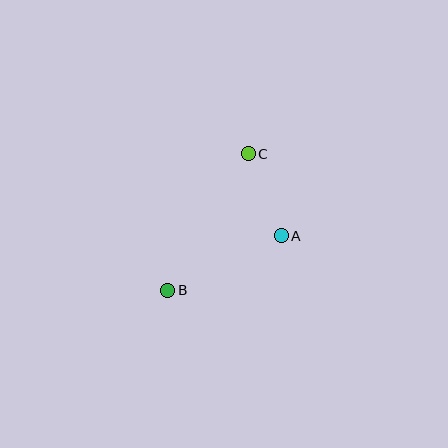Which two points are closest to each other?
Points A and C are closest to each other.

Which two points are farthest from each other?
Points B and C are farthest from each other.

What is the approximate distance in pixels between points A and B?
The distance between A and B is approximately 126 pixels.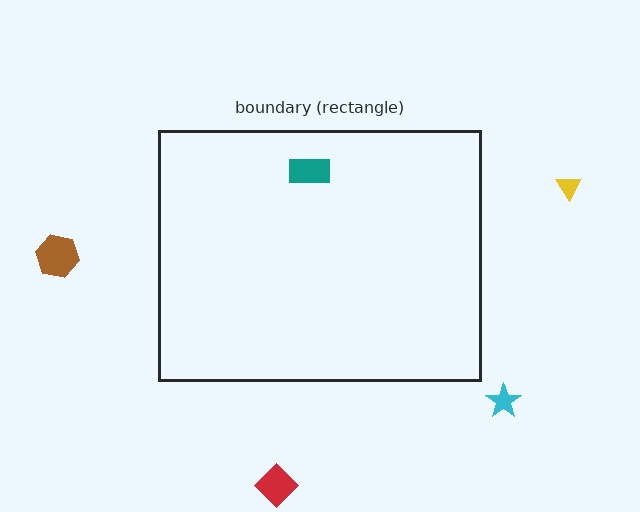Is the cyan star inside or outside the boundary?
Outside.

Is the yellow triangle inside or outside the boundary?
Outside.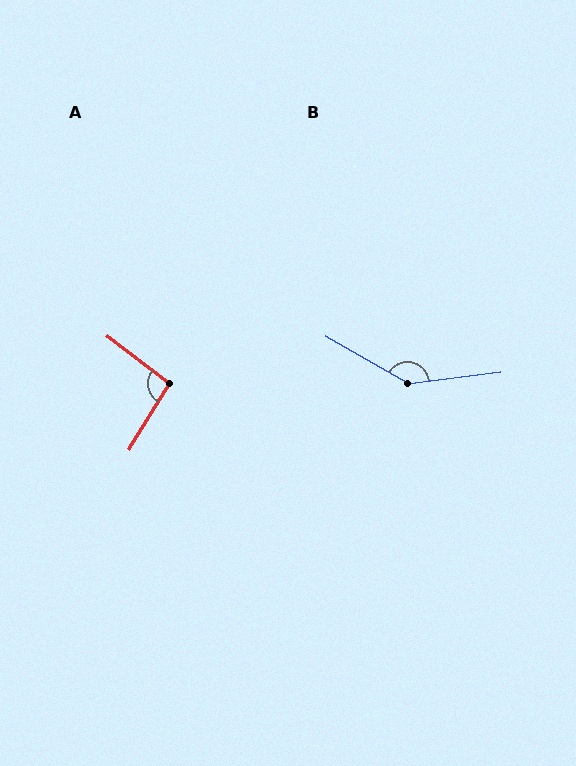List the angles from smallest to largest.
A (96°), B (144°).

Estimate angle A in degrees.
Approximately 96 degrees.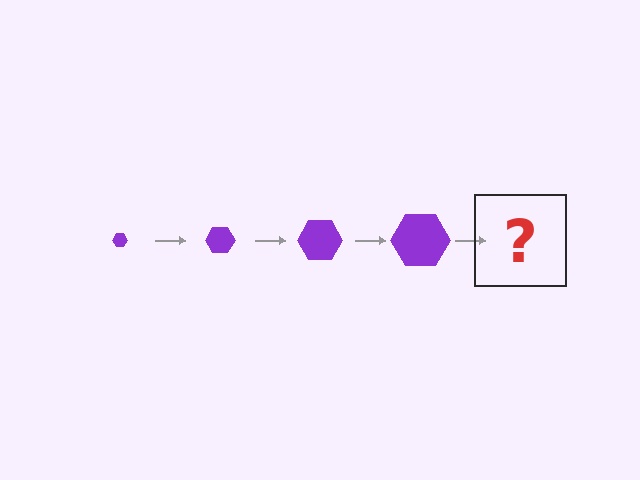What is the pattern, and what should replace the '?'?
The pattern is that the hexagon gets progressively larger each step. The '?' should be a purple hexagon, larger than the previous one.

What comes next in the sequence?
The next element should be a purple hexagon, larger than the previous one.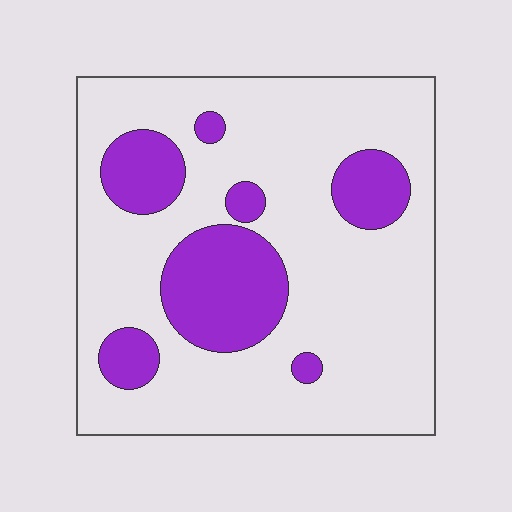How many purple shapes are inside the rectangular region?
7.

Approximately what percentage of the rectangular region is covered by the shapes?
Approximately 25%.